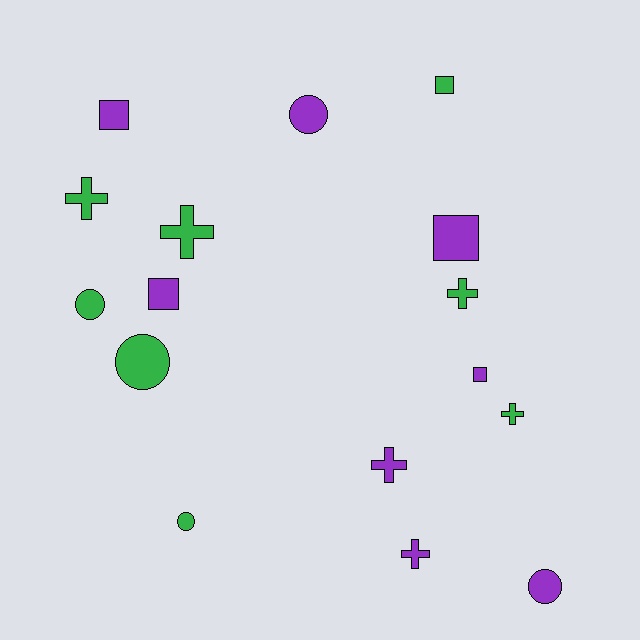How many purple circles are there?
There are 2 purple circles.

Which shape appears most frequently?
Cross, with 6 objects.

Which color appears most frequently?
Green, with 8 objects.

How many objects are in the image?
There are 16 objects.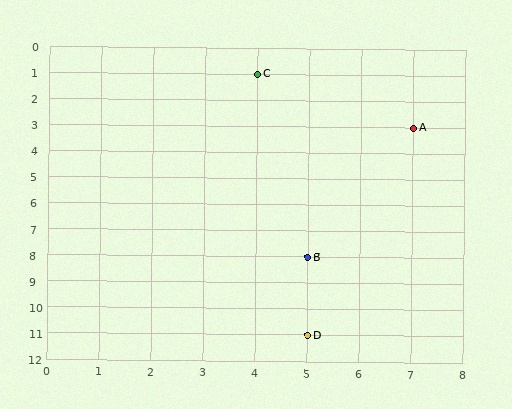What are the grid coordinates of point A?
Point A is at grid coordinates (7, 3).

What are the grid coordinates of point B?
Point B is at grid coordinates (5, 8).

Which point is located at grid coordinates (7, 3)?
Point A is at (7, 3).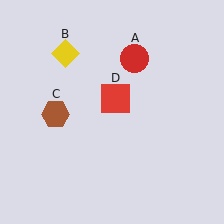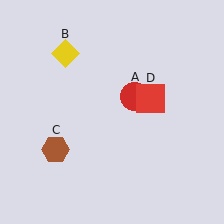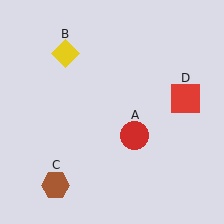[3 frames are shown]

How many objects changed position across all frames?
3 objects changed position: red circle (object A), brown hexagon (object C), red square (object D).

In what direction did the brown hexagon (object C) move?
The brown hexagon (object C) moved down.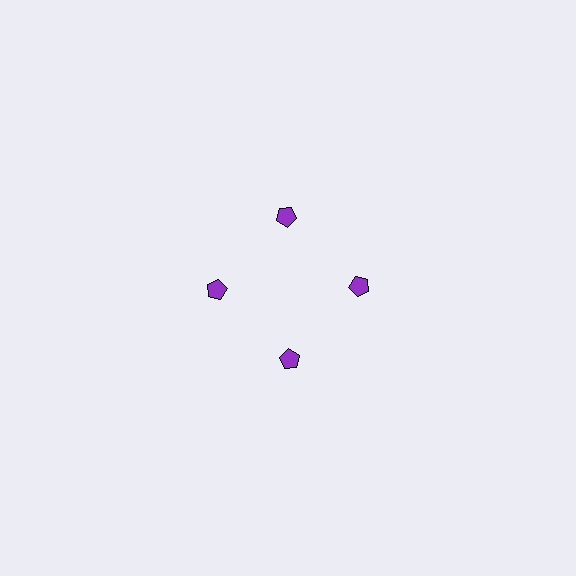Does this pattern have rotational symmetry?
Yes, this pattern has 4-fold rotational symmetry. It looks the same after rotating 90 degrees around the center.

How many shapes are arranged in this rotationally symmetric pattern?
There are 4 shapes, arranged in 4 groups of 1.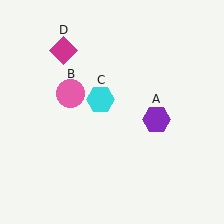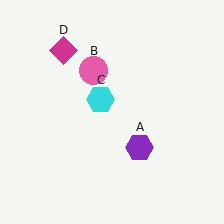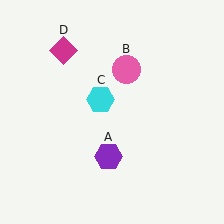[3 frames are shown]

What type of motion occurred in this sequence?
The purple hexagon (object A), pink circle (object B) rotated clockwise around the center of the scene.